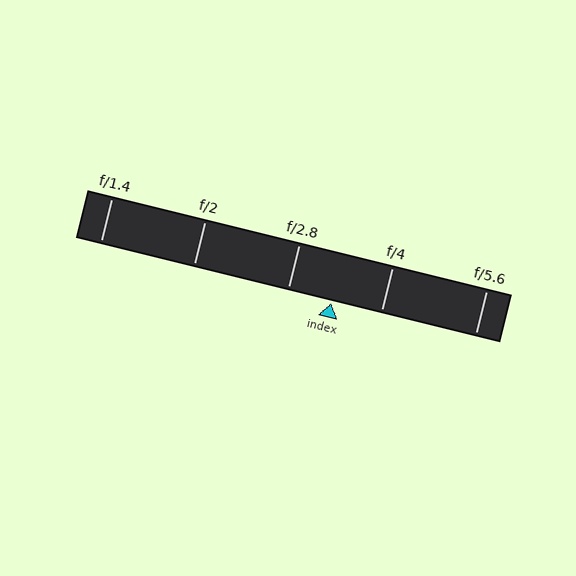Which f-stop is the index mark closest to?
The index mark is closest to f/2.8.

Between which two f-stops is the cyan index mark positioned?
The index mark is between f/2.8 and f/4.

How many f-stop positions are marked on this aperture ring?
There are 5 f-stop positions marked.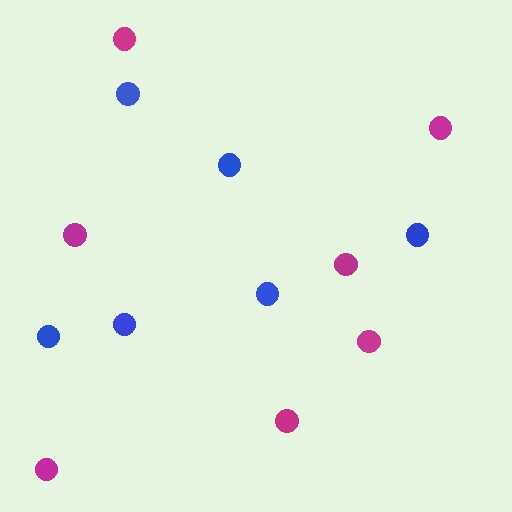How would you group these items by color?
There are 2 groups: one group of blue circles (6) and one group of magenta circles (7).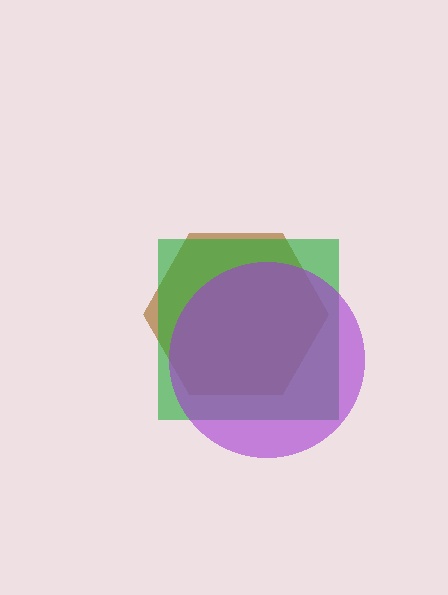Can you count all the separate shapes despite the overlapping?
Yes, there are 3 separate shapes.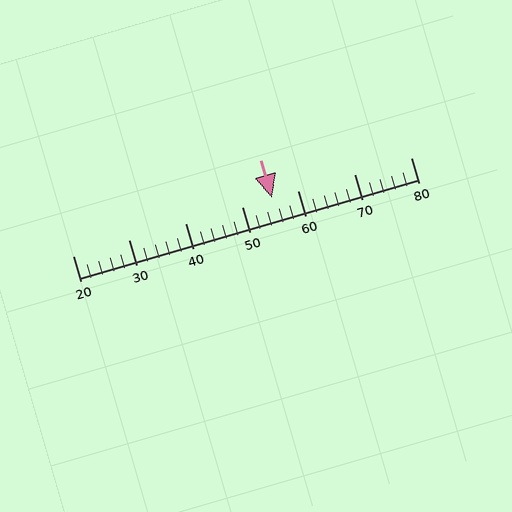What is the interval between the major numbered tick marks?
The major tick marks are spaced 10 units apart.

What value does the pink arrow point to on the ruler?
The pink arrow points to approximately 55.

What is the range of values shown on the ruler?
The ruler shows values from 20 to 80.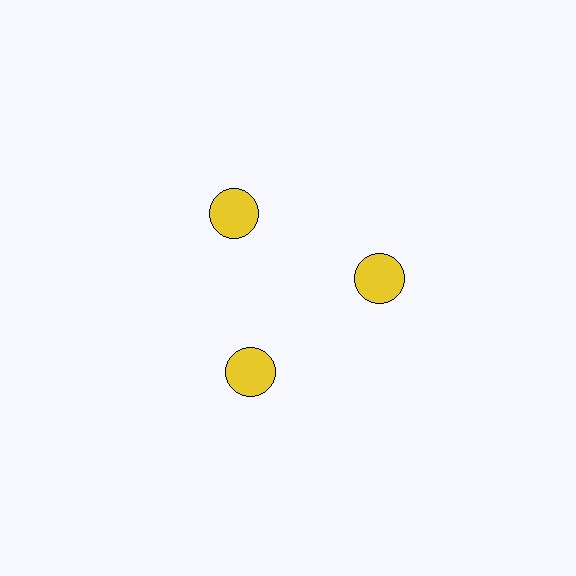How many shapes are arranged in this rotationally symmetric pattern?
There are 3 shapes, arranged in 3 groups of 1.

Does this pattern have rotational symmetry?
Yes, this pattern has 3-fold rotational symmetry. It looks the same after rotating 120 degrees around the center.